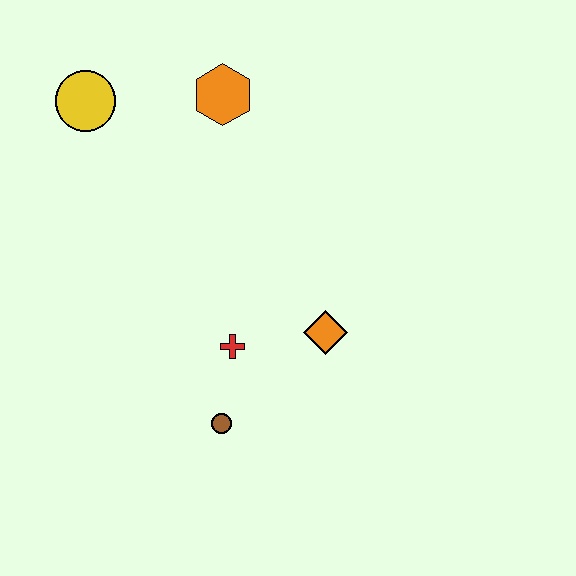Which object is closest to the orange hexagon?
The yellow circle is closest to the orange hexagon.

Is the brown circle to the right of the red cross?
No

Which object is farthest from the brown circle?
The yellow circle is farthest from the brown circle.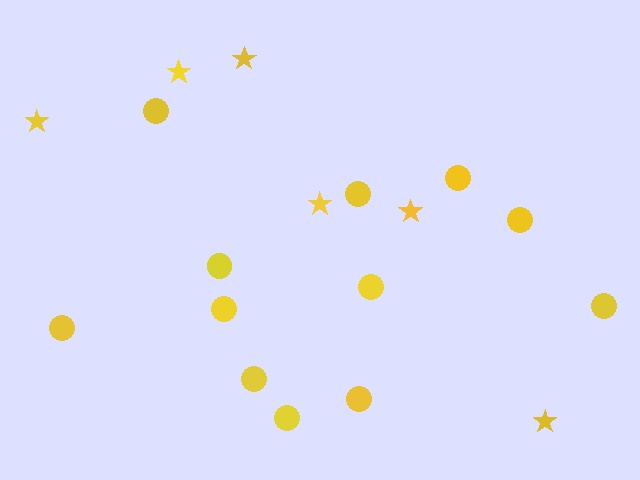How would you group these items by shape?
There are 2 groups: one group of stars (6) and one group of circles (12).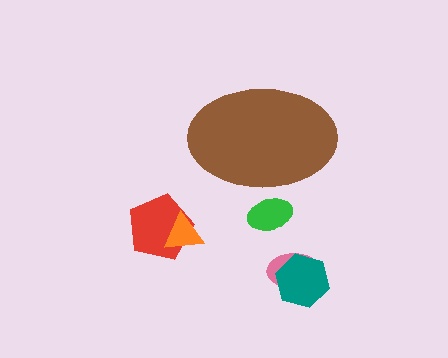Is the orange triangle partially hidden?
No, the orange triangle is fully visible.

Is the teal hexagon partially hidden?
No, the teal hexagon is fully visible.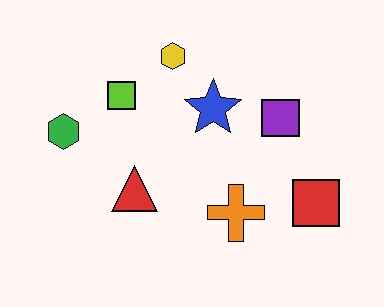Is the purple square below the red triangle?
No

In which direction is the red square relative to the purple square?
The red square is below the purple square.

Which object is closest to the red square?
The orange cross is closest to the red square.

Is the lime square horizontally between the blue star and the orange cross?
No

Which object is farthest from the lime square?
The red square is farthest from the lime square.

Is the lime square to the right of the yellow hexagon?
No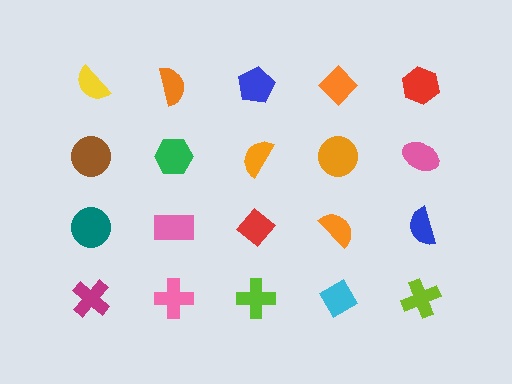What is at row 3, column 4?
An orange semicircle.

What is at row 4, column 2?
A pink cross.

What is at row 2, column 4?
An orange circle.